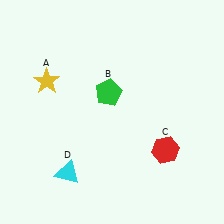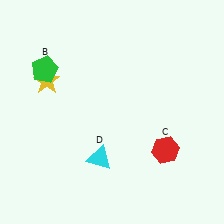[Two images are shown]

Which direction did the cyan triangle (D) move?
The cyan triangle (D) moved right.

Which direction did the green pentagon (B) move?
The green pentagon (B) moved left.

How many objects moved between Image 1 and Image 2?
2 objects moved between the two images.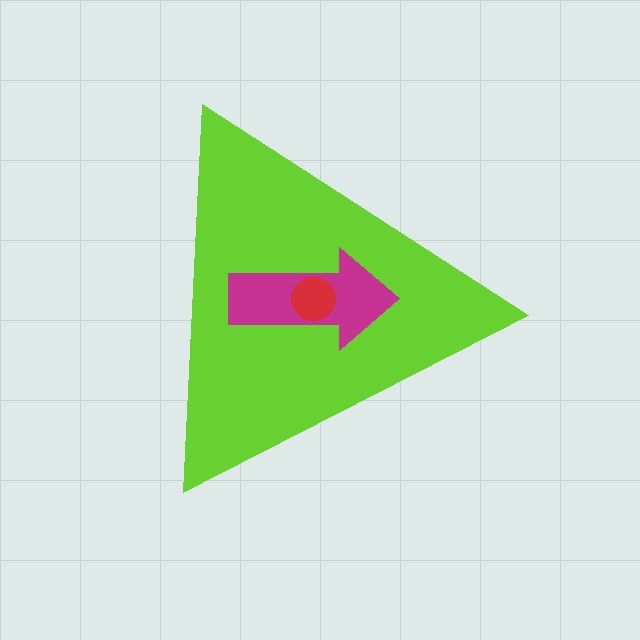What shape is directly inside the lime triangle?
The magenta arrow.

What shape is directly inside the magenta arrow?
The red circle.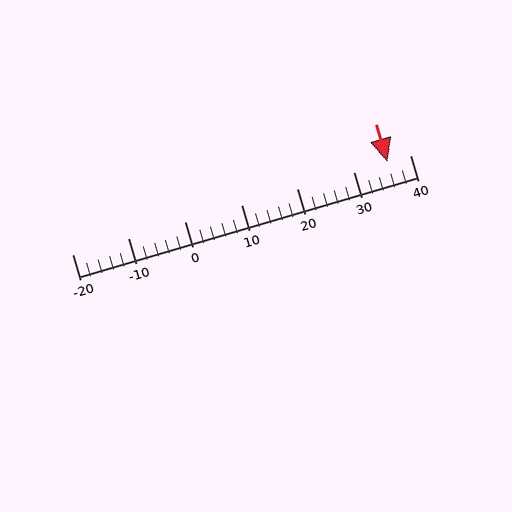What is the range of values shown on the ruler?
The ruler shows values from -20 to 40.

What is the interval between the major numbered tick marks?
The major tick marks are spaced 10 units apart.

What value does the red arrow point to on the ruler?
The red arrow points to approximately 36.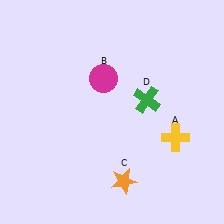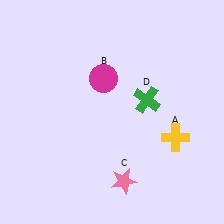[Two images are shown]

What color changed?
The star (C) changed from orange in Image 1 to pink in Image 2.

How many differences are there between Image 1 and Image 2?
There is 1 difference between the two images.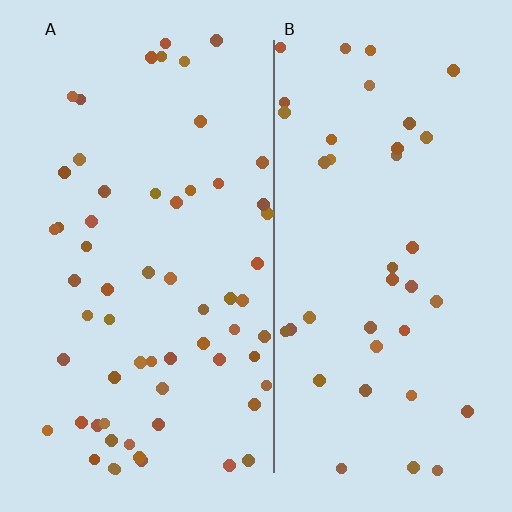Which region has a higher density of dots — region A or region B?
A (the left).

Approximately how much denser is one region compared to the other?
Approximately 1.6× — region A over region B.